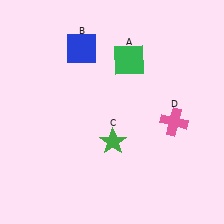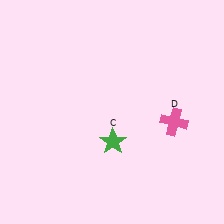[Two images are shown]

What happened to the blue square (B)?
The blue square (B) was removed in Image 2. It was in the top-left area of Image 1.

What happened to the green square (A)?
The green square (A) was removed in Image 2. It was in the top-right area of Image 1.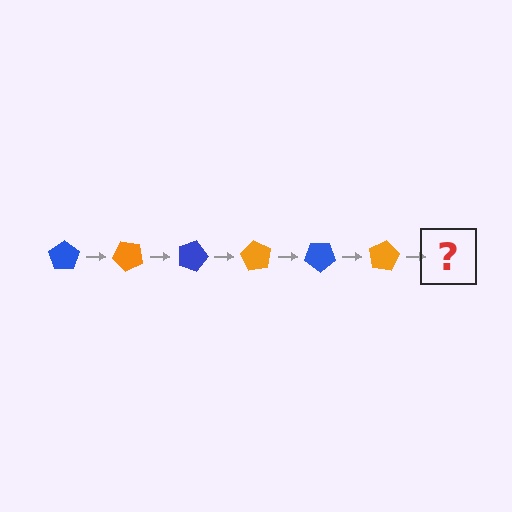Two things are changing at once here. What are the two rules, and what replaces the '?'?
The two rules are that it rotates 45 degrees each step and the color cycles through blue and orange. The '?' should be a blue pentagon, rotated 270 degrees from the start.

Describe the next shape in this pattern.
It should be a blue pentagon, rotated 270 degrees from the start.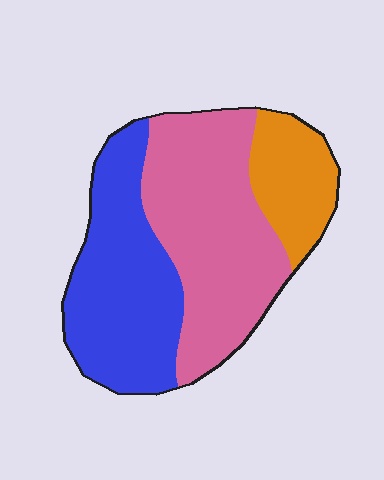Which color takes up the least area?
Orange, at roughly 15%.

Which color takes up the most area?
Pink, at roughly 45%.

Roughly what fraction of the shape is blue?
Blue covers 38% of the shape.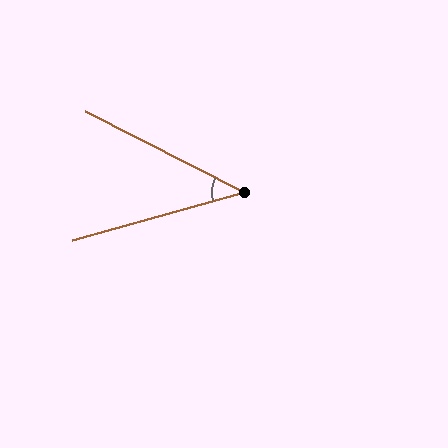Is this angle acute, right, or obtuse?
It is acute.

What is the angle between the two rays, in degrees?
Approximately 42 degrees.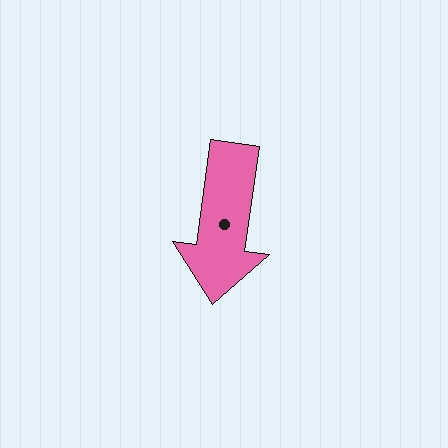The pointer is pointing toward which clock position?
Roughly 6 o'clock.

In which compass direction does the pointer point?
South.